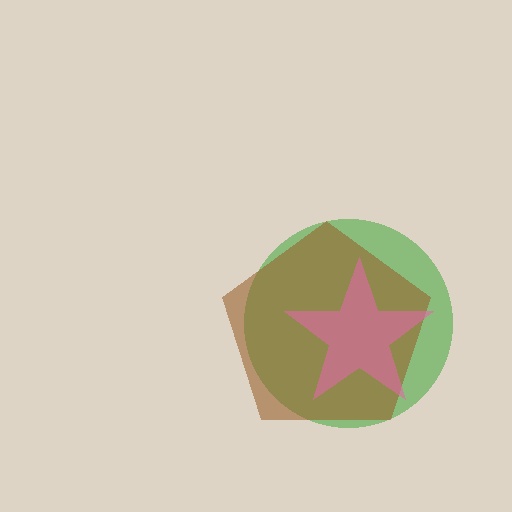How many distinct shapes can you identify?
There are 3 distinct shapes: a green circle, a brown pentagon, a pink star.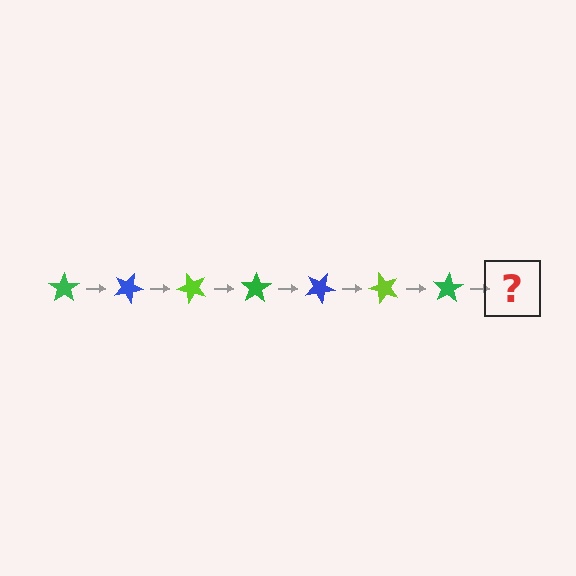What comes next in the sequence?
The next element should be a blue star, rotated 175 degrees from the start.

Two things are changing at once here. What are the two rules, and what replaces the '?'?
The two rules are that it rotates 25 degrees each step and the color cycles through green, blue, and lime. The '?' should be a blue star, rotated 175 degrees from the start.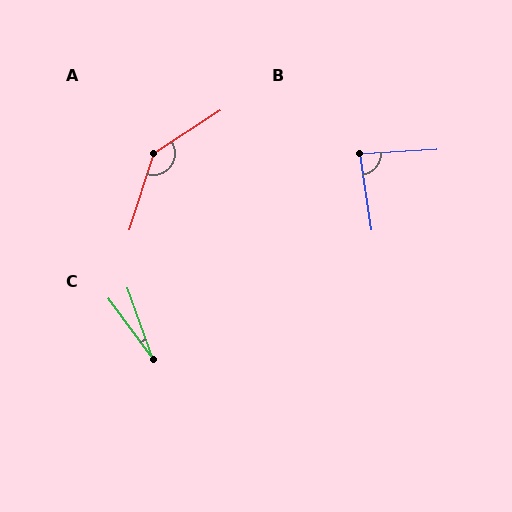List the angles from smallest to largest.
C (17°), B (85°), A (140°).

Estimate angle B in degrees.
Approximately 85 degrees.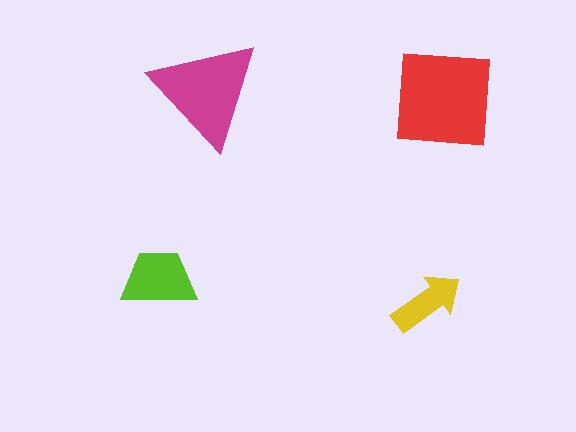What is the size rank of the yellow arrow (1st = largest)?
4th.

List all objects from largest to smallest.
The red square, the magenta triangle, the lime trapezoid, the yellow arrow.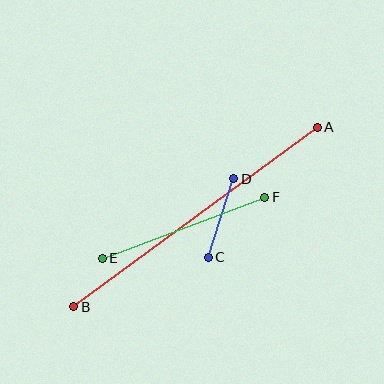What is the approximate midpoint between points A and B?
The midpoint is at approximately (196, 217) pixels.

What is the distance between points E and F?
The distance is approximately 173 pixels.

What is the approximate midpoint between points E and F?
The midpoint is at approximately (184, 228) pixels.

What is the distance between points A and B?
The distance is approximately 302 pixels.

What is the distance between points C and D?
The distance is approximately 83 pixels.